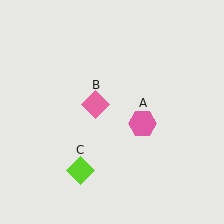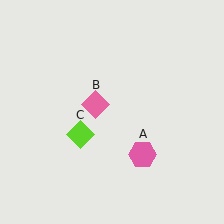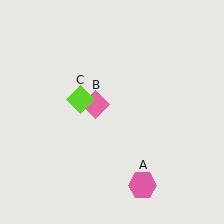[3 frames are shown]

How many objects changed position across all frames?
2 objects changed position: pink hexagon (object A), lime diamond (object C).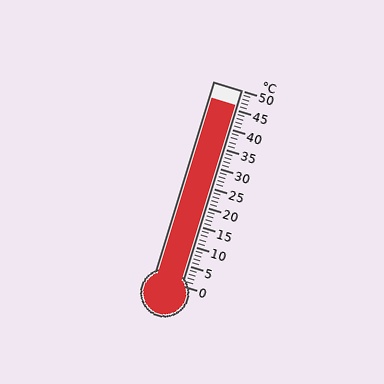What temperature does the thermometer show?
The thermometer shows approximately 46°C.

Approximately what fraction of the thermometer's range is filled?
The thermometer is filled to approximately 90% of its range.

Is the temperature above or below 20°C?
The temperature is above 20°C.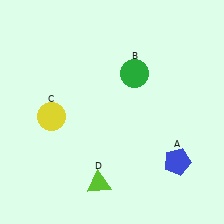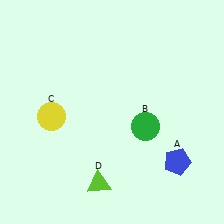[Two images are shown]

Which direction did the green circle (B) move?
The green circle (B) moved down.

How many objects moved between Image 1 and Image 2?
1 object moved between the two images.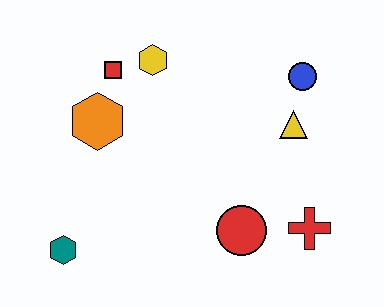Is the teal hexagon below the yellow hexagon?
Yes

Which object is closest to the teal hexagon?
The orange hexagon is closest to the teal hexagon.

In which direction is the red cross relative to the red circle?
The red cross is to the right of the red circle.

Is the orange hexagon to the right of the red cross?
No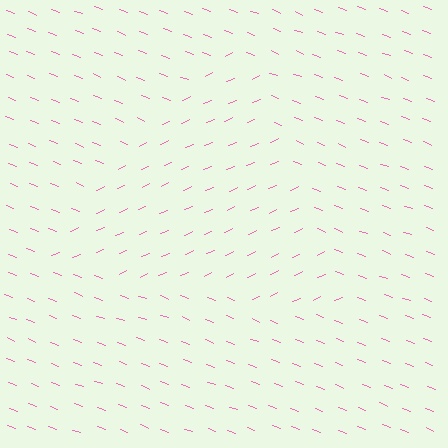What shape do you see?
I see a triangle.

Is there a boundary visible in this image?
Yes, there is a texture boundary formed by a change in line orientation.